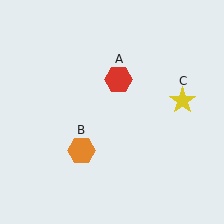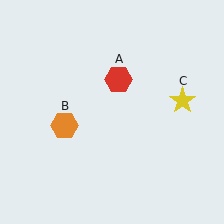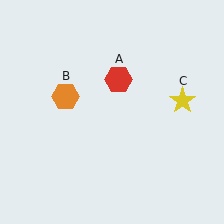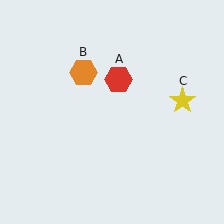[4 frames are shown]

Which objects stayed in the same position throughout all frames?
Red hexagon (object A) and yellow star (object C) remained stationary.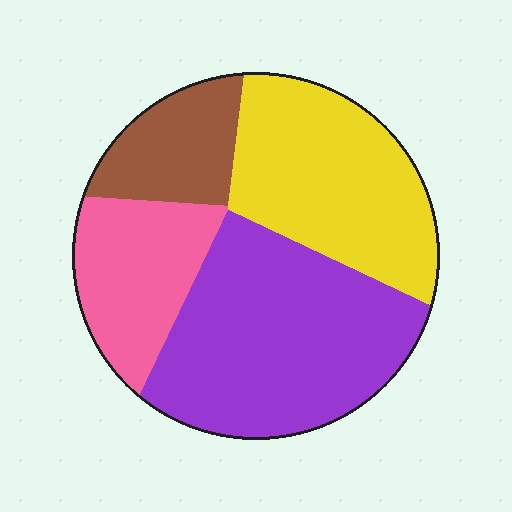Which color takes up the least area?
Brown, at roughly 15%.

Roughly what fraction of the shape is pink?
Pink takes up between a sixth and a third of the shape.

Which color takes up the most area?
Purple, at roughly 40%.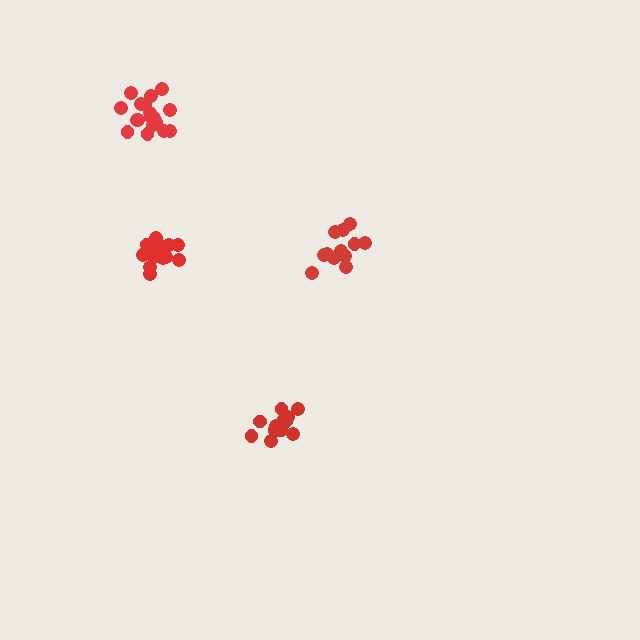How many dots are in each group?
Group 1: 16 dots, Group 2: 18 dots, Group 3: 12 dots, Group 4: 17 dots (63 total).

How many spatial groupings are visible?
There are 4 spatial groupings.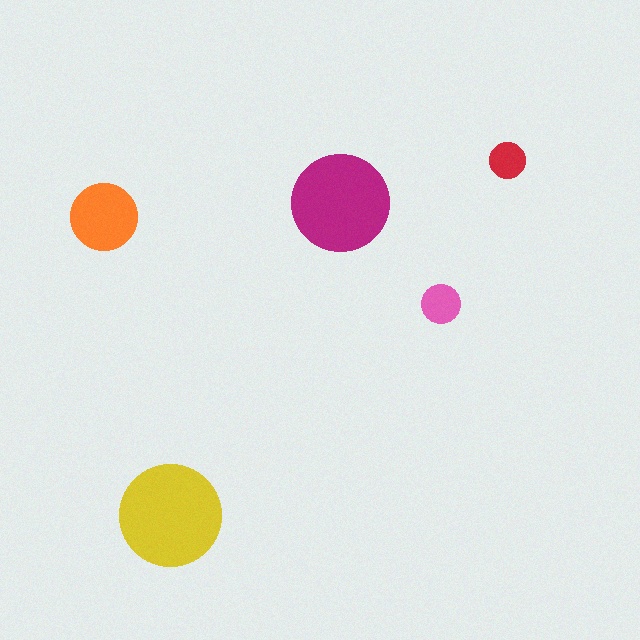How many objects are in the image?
There are 5 objects in the image.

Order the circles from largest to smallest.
the yellow one, the magenta one, the orange one, the pink one, the red one.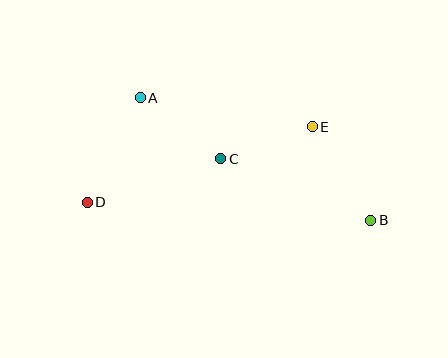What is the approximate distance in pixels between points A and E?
The distance between A and E is approximately 174 pixels.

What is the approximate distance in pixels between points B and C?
The distance between B and C is approximately 162 pixels.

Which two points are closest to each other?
Points C and E are closest to each other.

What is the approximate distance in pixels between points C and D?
The distance between C and D is approximately 140 pixels.